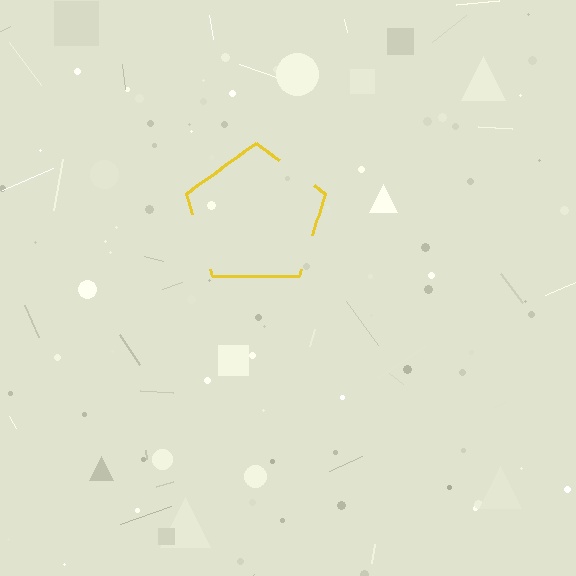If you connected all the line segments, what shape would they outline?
They would outline a pentagon.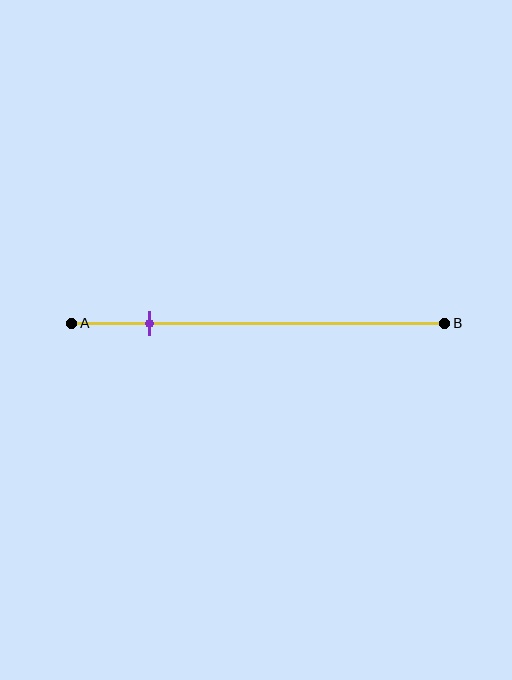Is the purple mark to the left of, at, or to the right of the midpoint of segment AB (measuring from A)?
The purple mark is to the left of the midpoint of segment AB.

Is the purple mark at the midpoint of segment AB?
No, the mark is at about 20% from A, not at the 50% midpoint.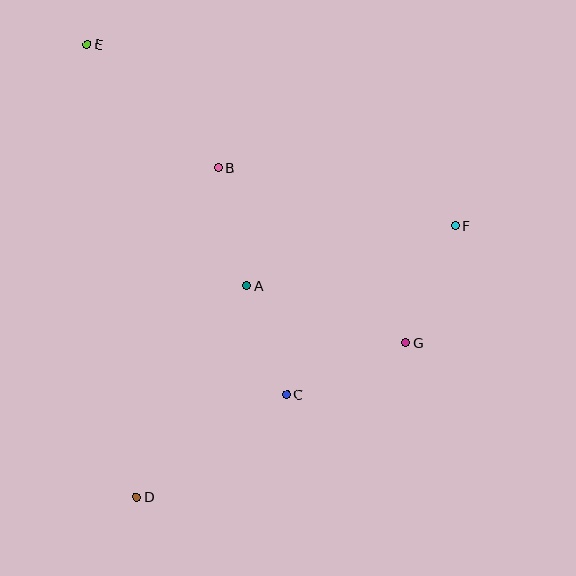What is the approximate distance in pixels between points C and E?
The distance between C and E is approximately 403 pixels.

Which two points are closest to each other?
Points A and C are closest to each other.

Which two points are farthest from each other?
Points D and E are farthest from each other.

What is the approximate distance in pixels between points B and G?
The distance between B and G is approximately 256 pixels.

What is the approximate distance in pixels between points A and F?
The distance between A and F is approximately 216 pixels.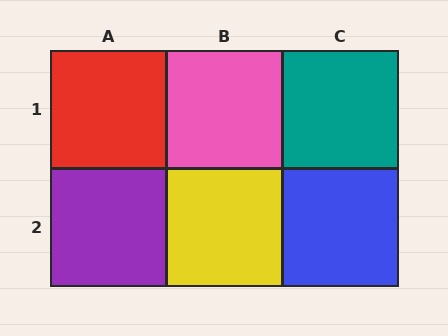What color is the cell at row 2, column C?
Blue.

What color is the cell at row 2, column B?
Yellow.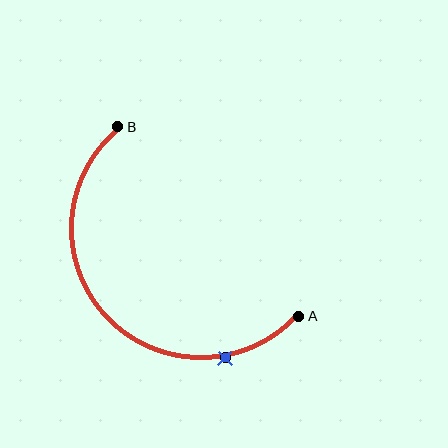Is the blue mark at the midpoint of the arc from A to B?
No. The blue mark lies on the arc but is closer to endpoint A. The arc midpoint would be at the point on the curve equidistant along the arc from both A and B.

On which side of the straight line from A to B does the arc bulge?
The arc bulges below and to the left of the straight line connecting A and B.